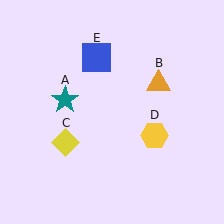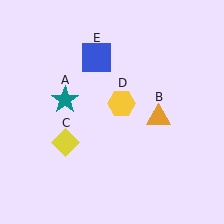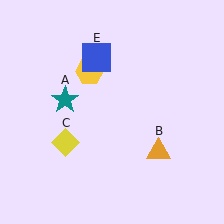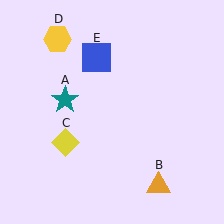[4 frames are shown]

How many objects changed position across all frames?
2 objects changed position: orange triangle (object B), yellow hexagon (object D).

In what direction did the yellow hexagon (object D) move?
The yellow hexagon (object D) moved up and to the left.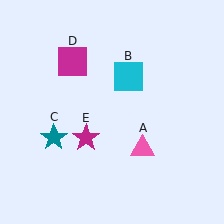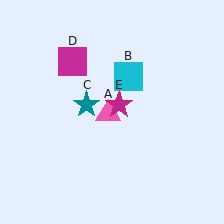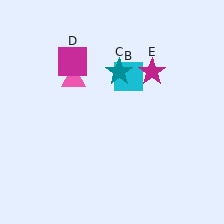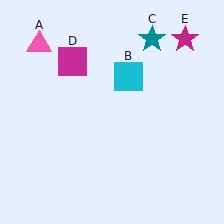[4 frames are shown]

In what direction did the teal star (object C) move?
The teal star (object C) moved up and to the right.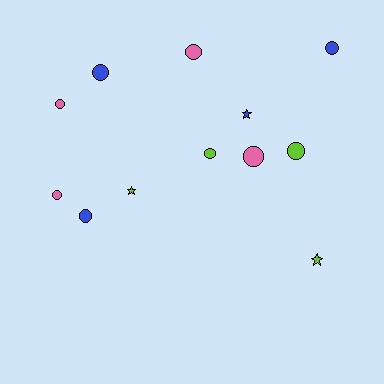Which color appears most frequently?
Blue, with 4 objects.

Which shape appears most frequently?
Circle, with 9 objects.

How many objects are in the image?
There are 12 objects.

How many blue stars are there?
There is 1 blue star.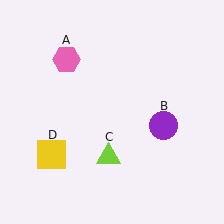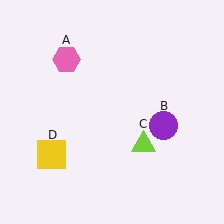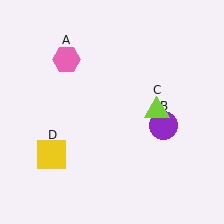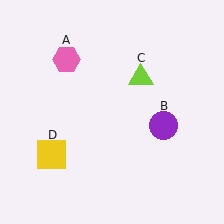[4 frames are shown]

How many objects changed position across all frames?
1 object changed position: lime triangle (object C).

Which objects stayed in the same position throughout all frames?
Pink hexagon (object A) and purple circle (object B) and yellow square (object D) remained stationary.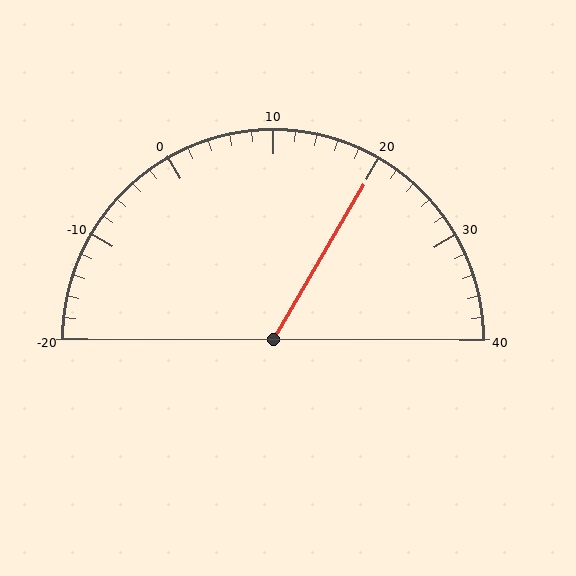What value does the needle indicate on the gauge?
The needle indicates approximately 20.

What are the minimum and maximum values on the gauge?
The gauge ranges from -20 to 40.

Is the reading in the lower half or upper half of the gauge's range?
The reading is in the upper half of the range (-20 to 40).